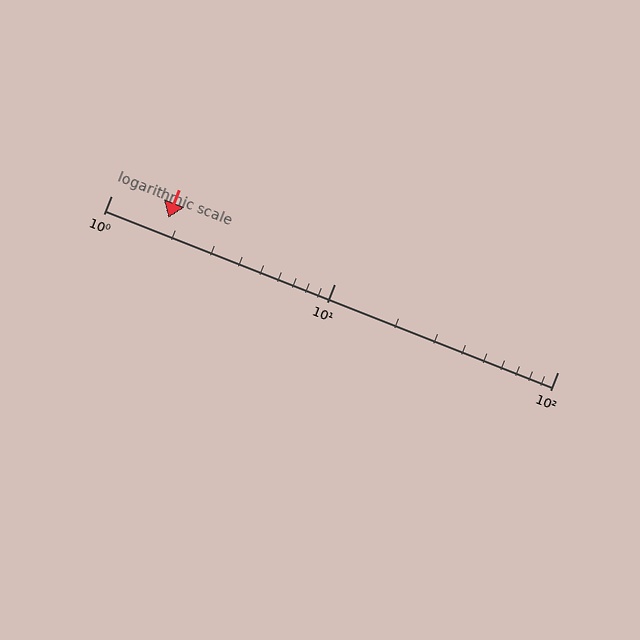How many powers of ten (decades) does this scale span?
The scale spans 2 decades, from 1 to 100.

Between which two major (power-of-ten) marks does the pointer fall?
The pointer is between 1 and 10.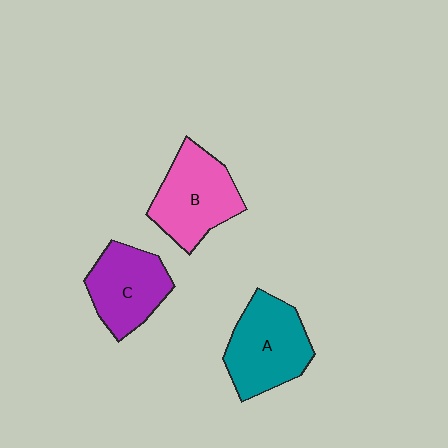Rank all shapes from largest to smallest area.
From largest to smallest: A (teal), B (pink), C (purple).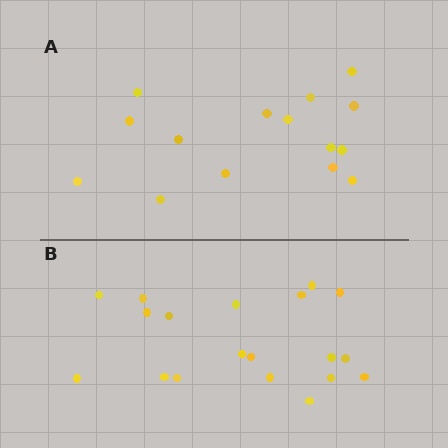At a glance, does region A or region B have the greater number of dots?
Region B (the bottom region) has more dots.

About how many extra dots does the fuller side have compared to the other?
Region B has about 4 more dots than region A.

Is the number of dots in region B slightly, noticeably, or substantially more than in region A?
Region B has noticeably more, but not dramatically so. The ratio is roughly 1.3 to 1.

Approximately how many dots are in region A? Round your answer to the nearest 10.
About 20 dots. (The exact count is 15, which rounds to 20.)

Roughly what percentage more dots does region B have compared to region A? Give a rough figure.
About 25% more.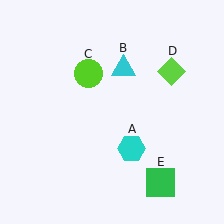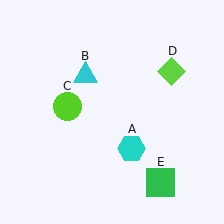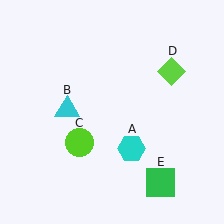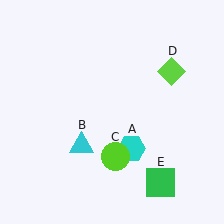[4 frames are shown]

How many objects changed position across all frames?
2 objects changed position: cyan triangle (object B), lime circle (object C).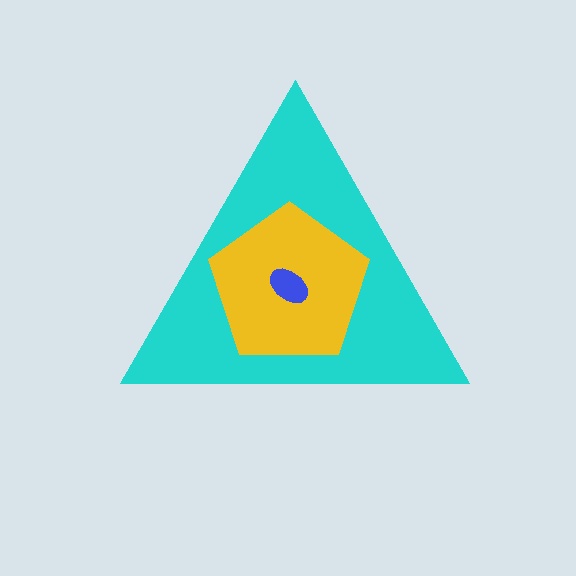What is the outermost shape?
The cyan triangle.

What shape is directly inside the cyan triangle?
The yellow pentagon.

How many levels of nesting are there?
3.